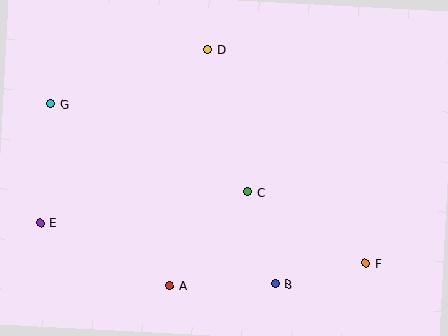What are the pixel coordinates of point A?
Point A is at (170, 286).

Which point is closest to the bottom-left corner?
Point E is closest to the bottom-left corner.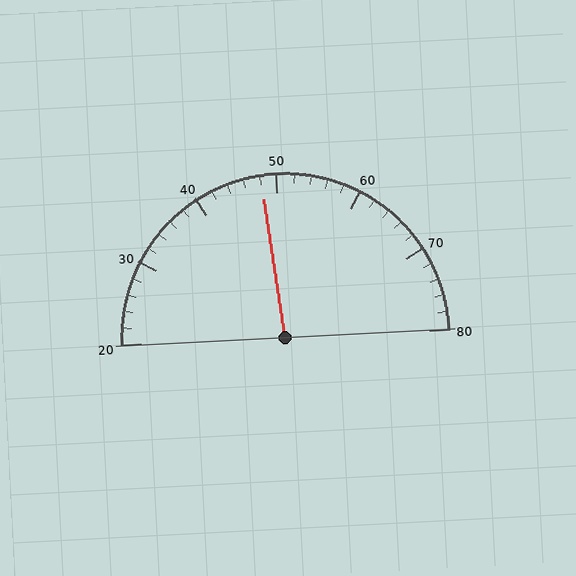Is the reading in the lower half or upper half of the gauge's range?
The reading is in the lower half of the range (20 to 80).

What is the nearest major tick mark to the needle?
The nearest major tick mark is 50.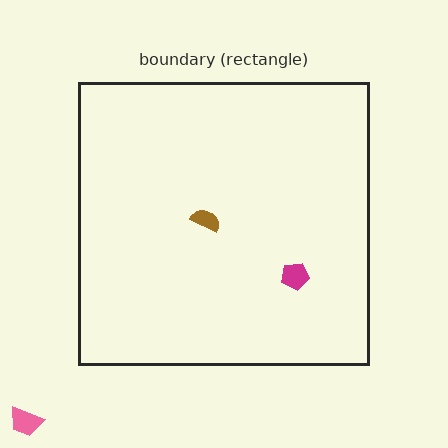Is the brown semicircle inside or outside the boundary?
Inside.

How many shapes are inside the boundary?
2 inside, 1 outside.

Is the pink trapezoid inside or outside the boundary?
Outside.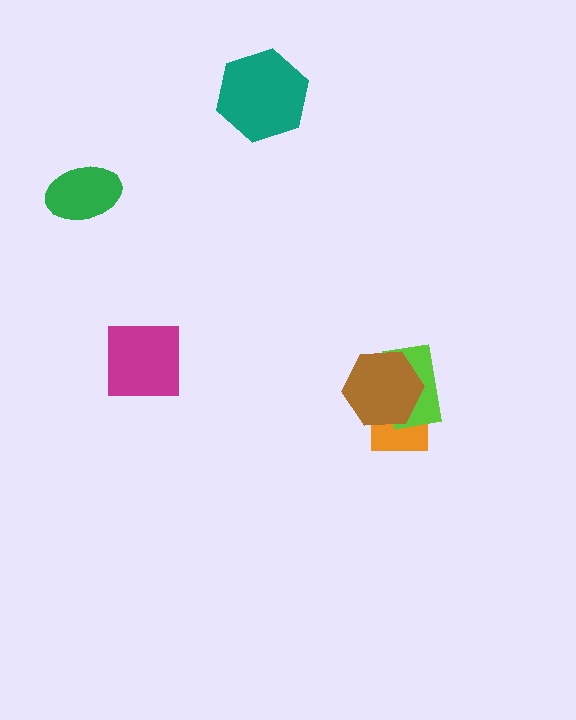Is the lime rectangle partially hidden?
Yes, it is partially covered by another shape.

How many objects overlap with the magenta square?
0 objects overlap with the magenta square.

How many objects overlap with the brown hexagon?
2 objects overlap with the brown hexagon.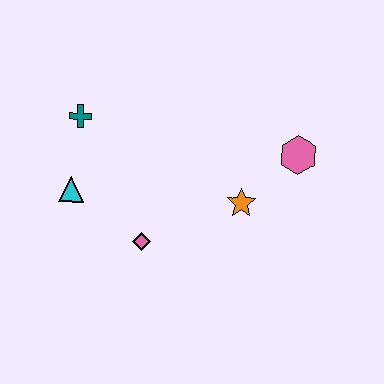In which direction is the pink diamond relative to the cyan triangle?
The pink diamond is to the right of the cyan triangle.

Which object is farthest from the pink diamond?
The pink hexagon is farthest from the pink diamond.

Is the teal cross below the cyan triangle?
No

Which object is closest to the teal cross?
The cyan triangle is closest to the teal cross.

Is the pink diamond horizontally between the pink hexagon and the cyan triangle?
Yes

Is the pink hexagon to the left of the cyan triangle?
No